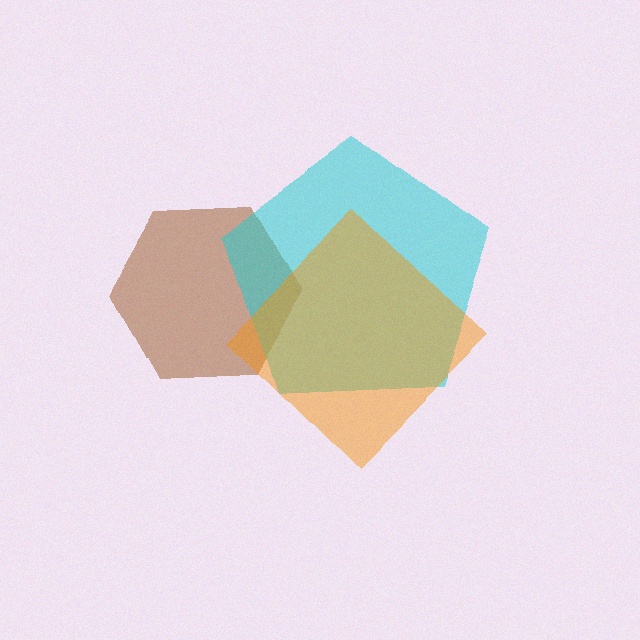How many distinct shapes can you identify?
There are 3 distinct shapes: a brown hexagon, a cyan pentagon, an orange diamond.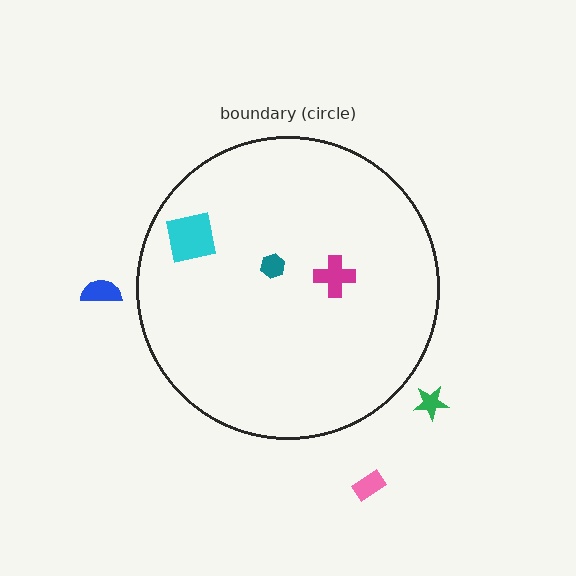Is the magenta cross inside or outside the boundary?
Inside.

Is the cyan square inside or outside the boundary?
Inside.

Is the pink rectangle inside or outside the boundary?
Outside.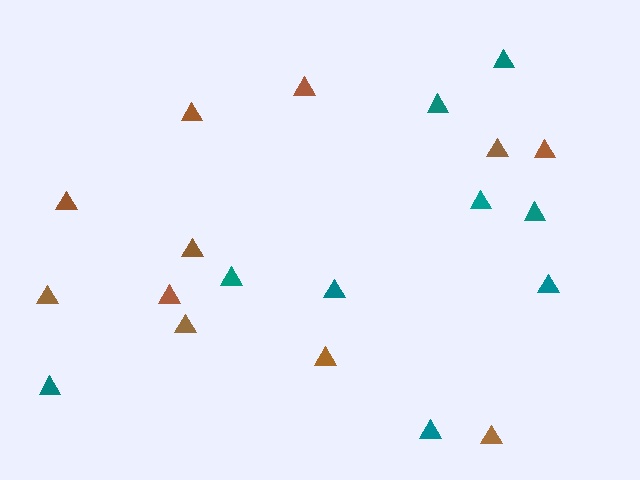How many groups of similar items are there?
There are 2 groups: one group of teal triangles (9) and one group of brown triangles (11).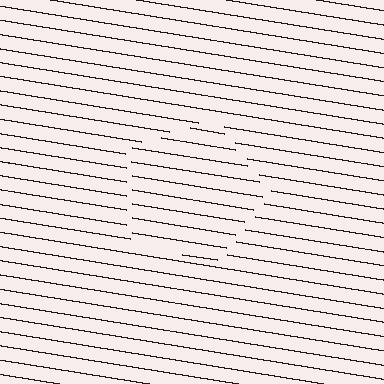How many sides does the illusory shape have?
5 sides — the line-ends trace a pentagon.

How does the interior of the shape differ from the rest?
The interior of the shape contains the same grating, shifted by half a period — the contour is defined by the phase discontinuity where line-ends from the inner and outer gratings abut.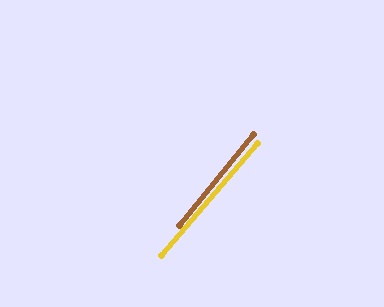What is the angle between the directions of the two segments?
Approximately 2 degrees.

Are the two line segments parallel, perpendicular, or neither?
Parallel — their directions differ by only 1.5°.